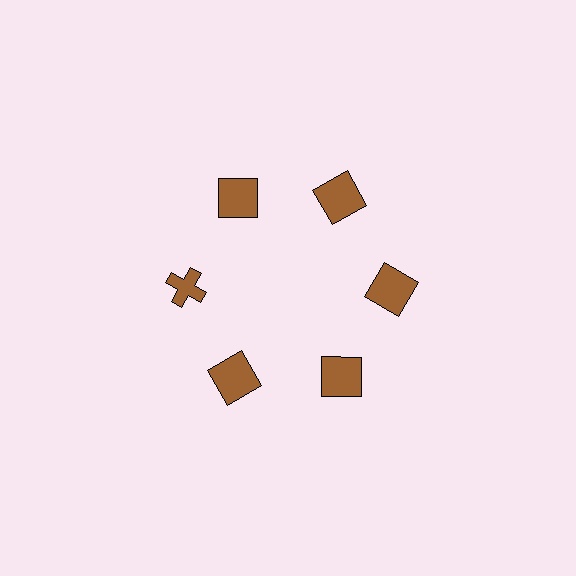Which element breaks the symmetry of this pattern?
The brown cross at roughly the 9 o'clock position breaks the symmetry. All other shapes are brown squares.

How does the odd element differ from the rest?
It has a different shape: cross instead of square.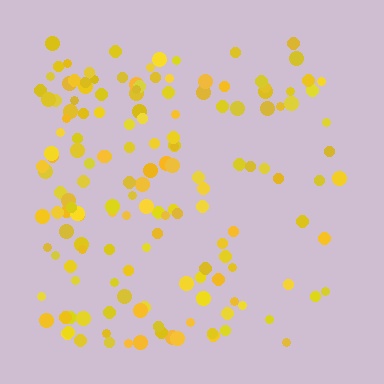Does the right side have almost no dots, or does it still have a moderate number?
Still a moderate number, just noticeably fewer than the left.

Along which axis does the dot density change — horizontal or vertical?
Horizontal.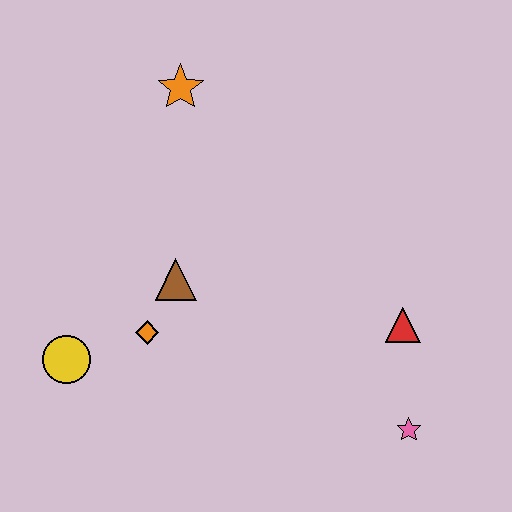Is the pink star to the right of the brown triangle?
Yes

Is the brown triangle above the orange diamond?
Yes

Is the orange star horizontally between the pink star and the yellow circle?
Yes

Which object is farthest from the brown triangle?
The pink star is farthest from the brown triangle.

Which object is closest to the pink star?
The red triangle is closest to the pink star.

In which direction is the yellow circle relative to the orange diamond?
The yellow circle is to the left of the orange diamond.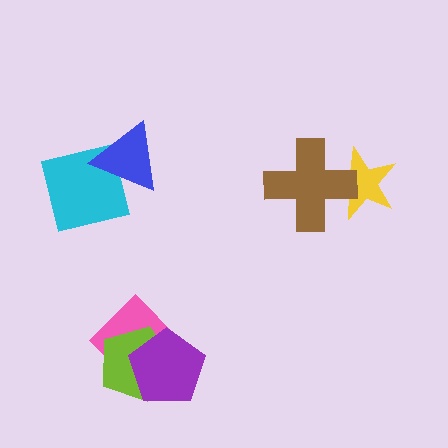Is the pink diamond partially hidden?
Yes, it is partially covered by another shape.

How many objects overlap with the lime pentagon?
2 objects overlap with the lime pentagon.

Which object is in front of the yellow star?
The brown cross is in front of the yellow star.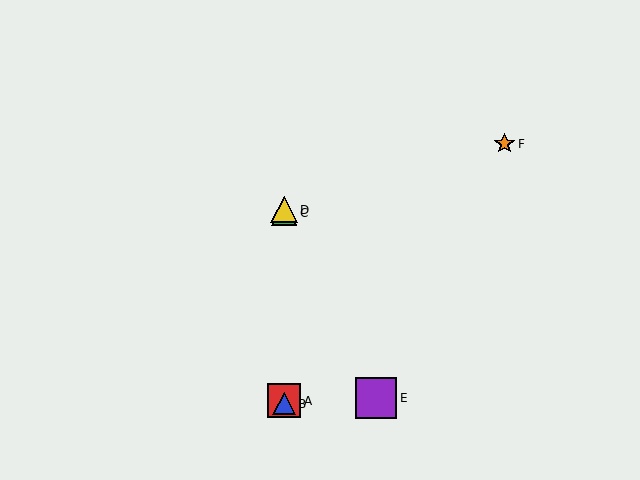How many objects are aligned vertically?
4 objects (A, B, C, D) are aligned vertically.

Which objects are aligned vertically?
Objects A, B, C, D are aligned vertically.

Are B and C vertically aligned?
Yes, both are at x≈284.